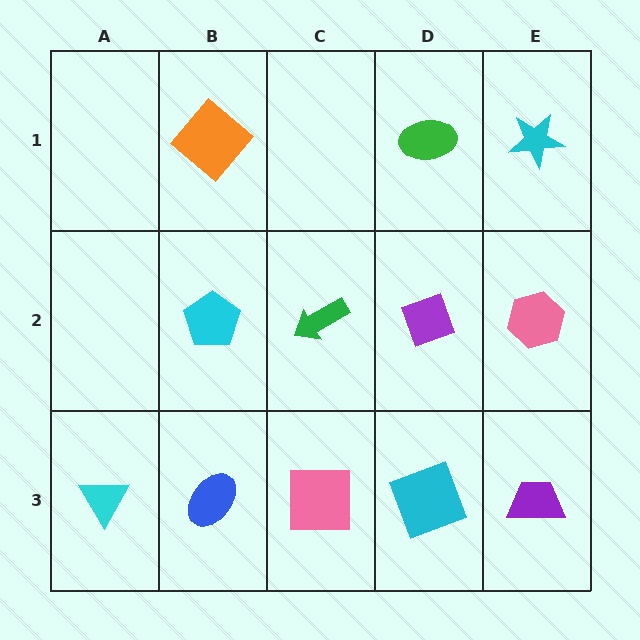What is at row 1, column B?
An orange diamond.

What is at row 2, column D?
A purple diamond.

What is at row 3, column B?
A blue ellipse.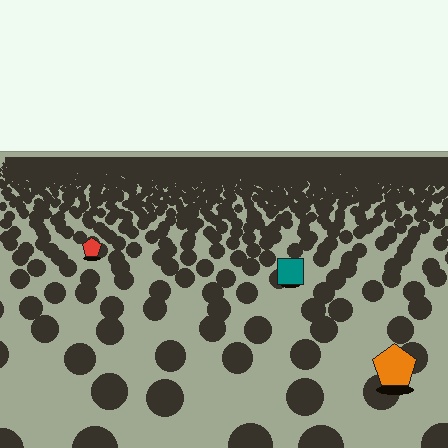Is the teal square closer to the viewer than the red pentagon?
Yes. The teal square is closer — you can tell from the texture gradient: the ground texture is coarser near it.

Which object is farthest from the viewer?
The red pentagon is farthest from the viewer. It appears smaller and the ground texture around it is denser.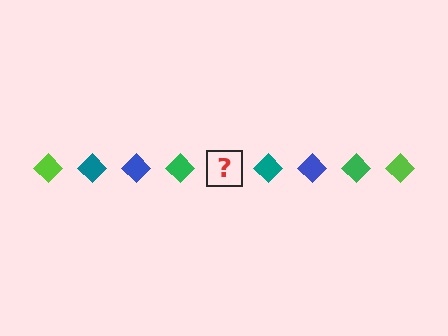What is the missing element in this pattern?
The missing element is a lime diamond.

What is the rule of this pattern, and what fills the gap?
The rule is that the pattern cycles through lime, teal, blue, green diamonds. The gap should be filled with a lime diamond.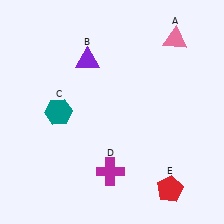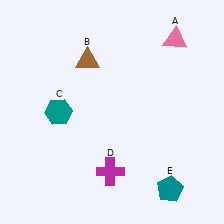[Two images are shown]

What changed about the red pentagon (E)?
In Image 1, E is red. In Image 2, it changed to teal.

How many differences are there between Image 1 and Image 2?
There are 2 differences between the two images.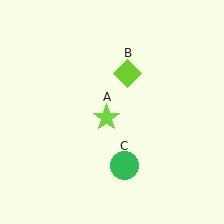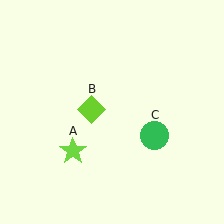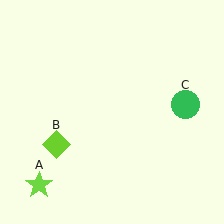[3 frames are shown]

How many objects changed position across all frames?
3 objects changed position: lime star (object A), lime diamond (object B), green circle (object C).